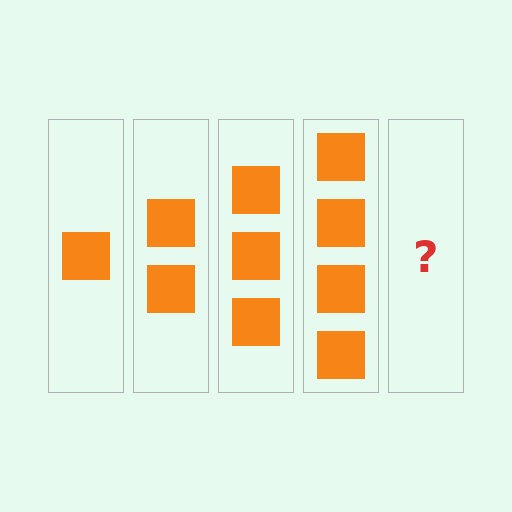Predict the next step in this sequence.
The next step is 5 squares.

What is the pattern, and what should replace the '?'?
The pattern is that each step adds one more square. The '?' should be 5 squares.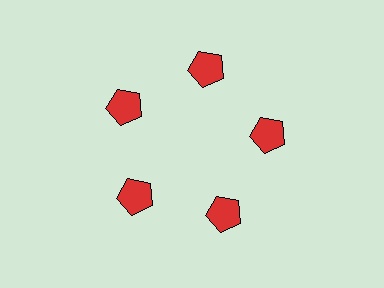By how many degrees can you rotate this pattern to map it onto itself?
The pattern maps onto itself every 72 degrees of rotation.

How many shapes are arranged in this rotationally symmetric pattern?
There are 5 shapes, arranged in 5 groups of 1.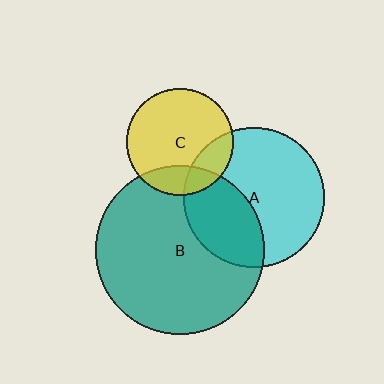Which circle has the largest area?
Circle B (teal).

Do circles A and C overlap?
Yes.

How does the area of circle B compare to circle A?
Approximately 1.4 times.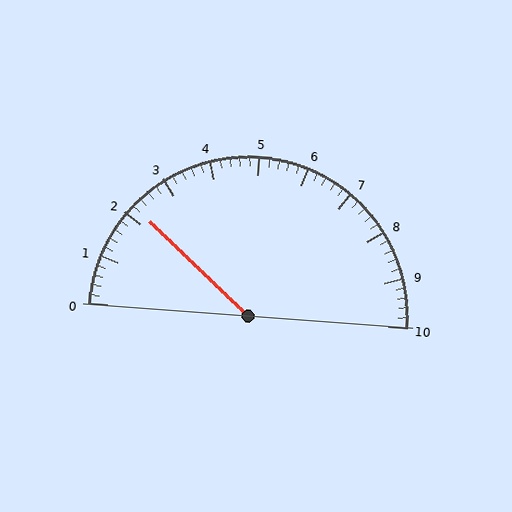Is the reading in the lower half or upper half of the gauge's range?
The reading is in the lower half of the range (0 to 10).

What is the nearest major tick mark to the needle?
The nearest major tick mark is 2.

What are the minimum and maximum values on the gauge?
The gauge ranges from 0 to 10.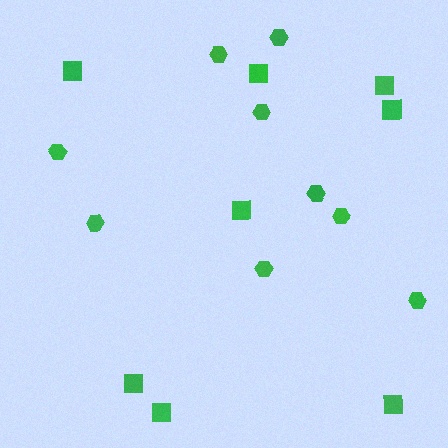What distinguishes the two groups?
There are 2 groups: one group of hexagons (9) and one group of squares (8).